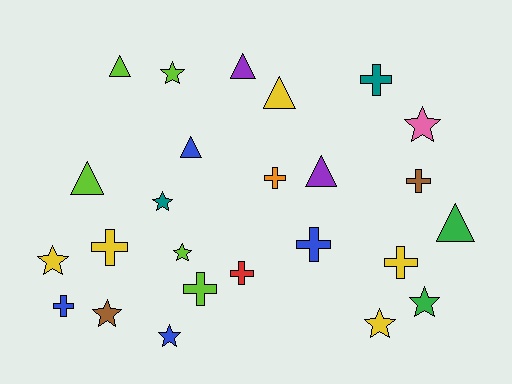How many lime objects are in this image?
There are 5 lime objects.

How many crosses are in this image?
There are 9 crosses.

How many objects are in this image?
There are 25 objects.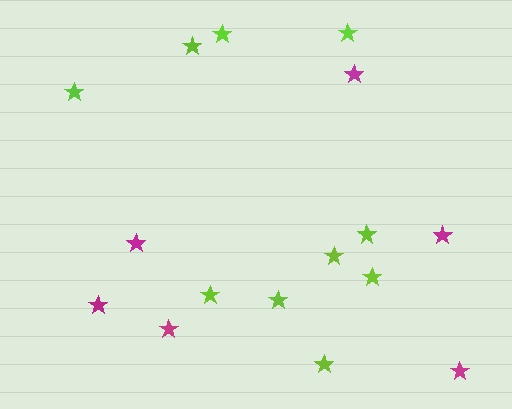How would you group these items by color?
There are 2 groups: one group of magenta stars (6) and one group of lime stars (10).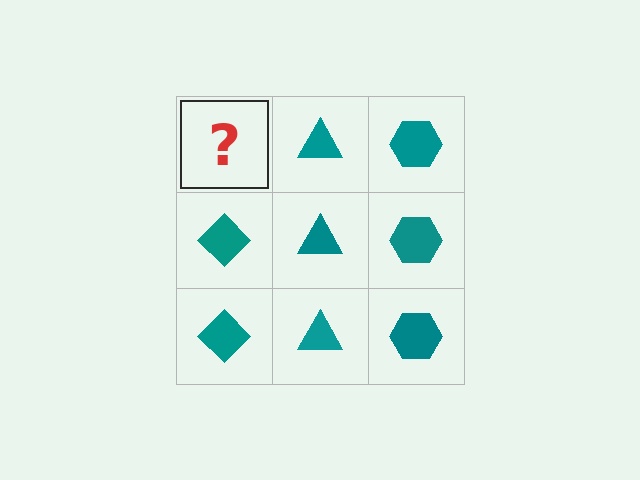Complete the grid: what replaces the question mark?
The question mark should be replaced with a teal diamond.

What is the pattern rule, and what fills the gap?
The rule is that each column has a consistent shape. The gap should be filled with a teal diamond.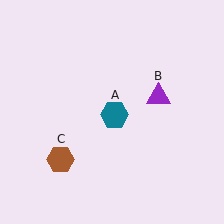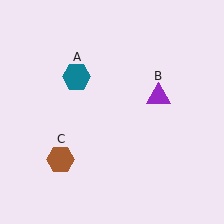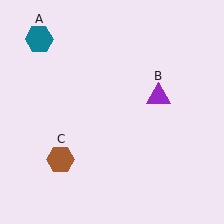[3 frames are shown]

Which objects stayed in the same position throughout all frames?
Purple triangle (object B) and brown hexagon (object C) remained stationary.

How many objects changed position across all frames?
1 object changed position: teal hexagon (object A).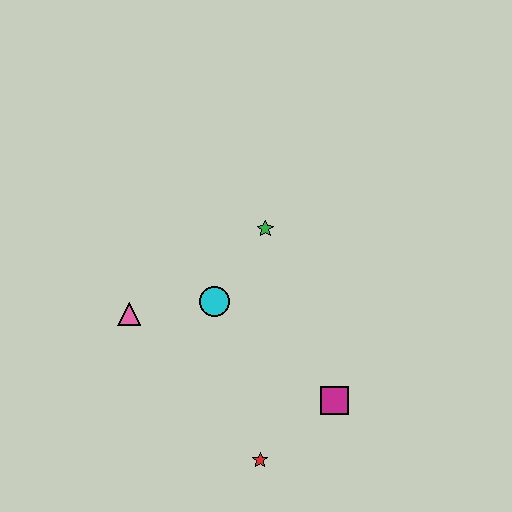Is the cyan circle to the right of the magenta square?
No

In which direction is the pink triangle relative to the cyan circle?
The pink triangle is to the left of the cyan circle.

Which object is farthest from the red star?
The green star is farthest from the red star.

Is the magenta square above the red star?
Yes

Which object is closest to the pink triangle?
The cyan circle is closest to the pink triangle.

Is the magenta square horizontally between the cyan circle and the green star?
No